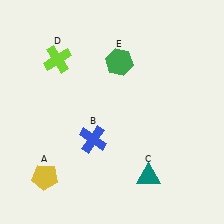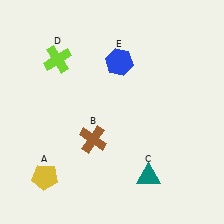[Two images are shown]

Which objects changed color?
B changed from blue to brown. E changed from green to blue.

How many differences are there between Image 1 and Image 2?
There are 2 differences between the two images.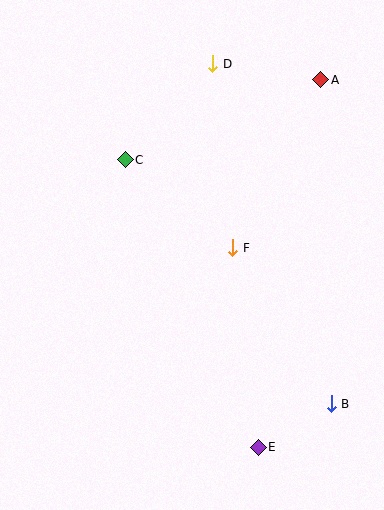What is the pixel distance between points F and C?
The distance between F and C is 139 pixels.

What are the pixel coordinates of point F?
Point F is at (233, 248).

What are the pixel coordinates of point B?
Point B is at (331, 404).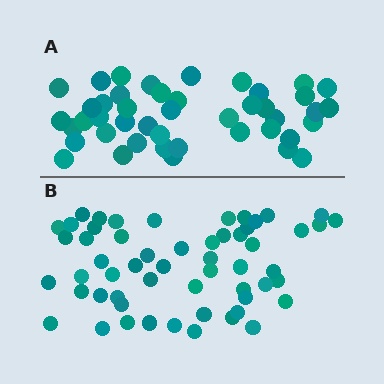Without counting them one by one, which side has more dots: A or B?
Region B (the bottom region) has more dots.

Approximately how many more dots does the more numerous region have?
Region B has roughly 12 or so more dots than region A.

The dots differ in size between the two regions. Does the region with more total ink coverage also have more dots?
No. Region A has more total ink coverage because its dots are larger, but region B actually contains more individual dots. Total area can be misleading — the number of items is what matters here.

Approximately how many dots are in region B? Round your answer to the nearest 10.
About 60 dots. (The exact count is 56, which rounds to 60.)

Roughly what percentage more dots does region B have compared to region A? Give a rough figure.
About 25% more.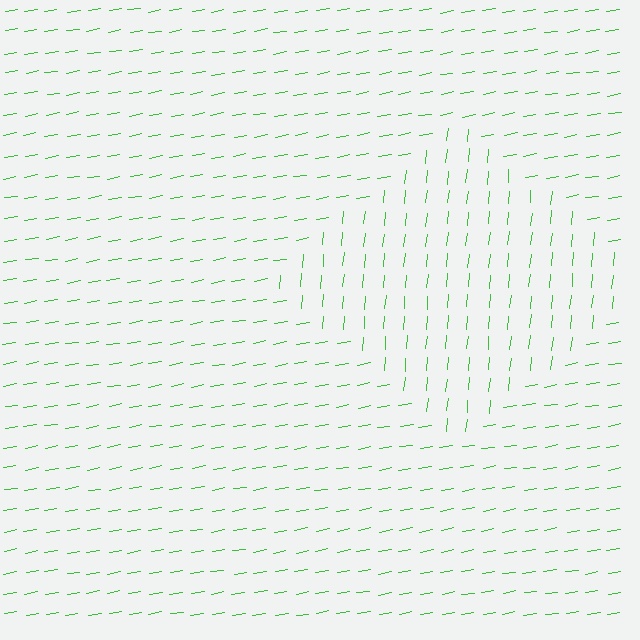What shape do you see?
I see a diamond.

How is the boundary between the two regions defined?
The boundary is defined purely by a change in line orientation (approximately 74 degrees difference). All lines are the same color and thickness.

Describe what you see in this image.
The image is filled with small green line segments. A diamond region in the image has lines oriented differently from the surrounding lines, creating a visible texture boundary.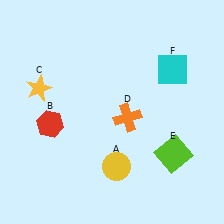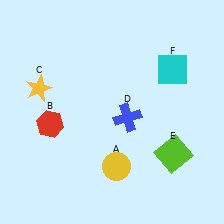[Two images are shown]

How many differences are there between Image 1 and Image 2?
There is 1 difference between the two images.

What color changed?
The cross (D) changed from orange in Image 1 to blue in Image 2.